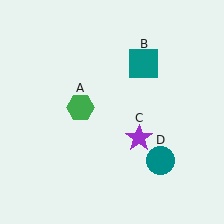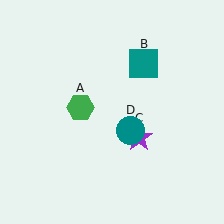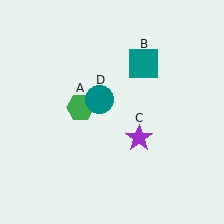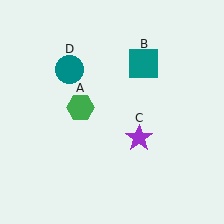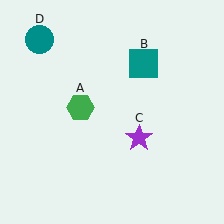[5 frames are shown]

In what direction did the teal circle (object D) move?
The teal circle (object D) moved up and to the left.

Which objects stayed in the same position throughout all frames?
Green hexagon (object A) and teal square (object B) and purple star (object C) remained stationary.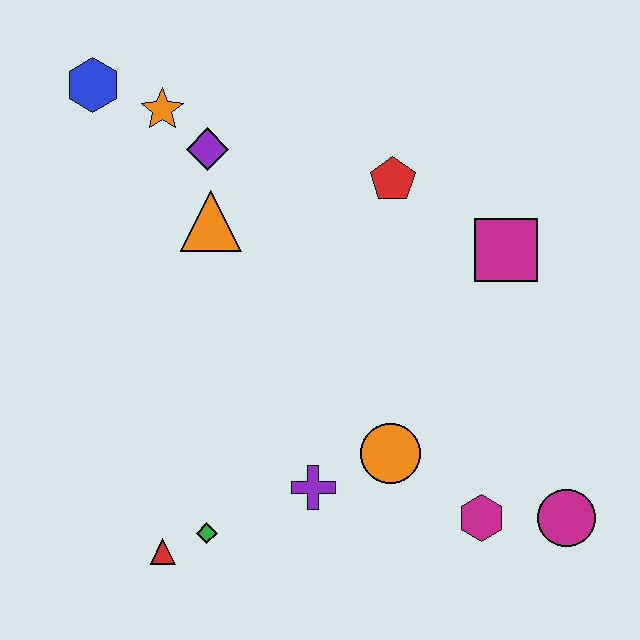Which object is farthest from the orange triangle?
The magenta circle is farthest from the orange triangle.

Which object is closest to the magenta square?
The red pentagon is closest to the magenta square.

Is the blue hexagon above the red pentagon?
Yes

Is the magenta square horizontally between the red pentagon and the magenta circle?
Yes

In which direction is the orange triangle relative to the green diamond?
The orange triangle is above the green diamond.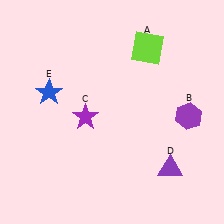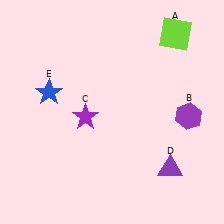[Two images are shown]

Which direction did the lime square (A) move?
The lime square (A) moved right.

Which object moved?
The lime square (A) moved right.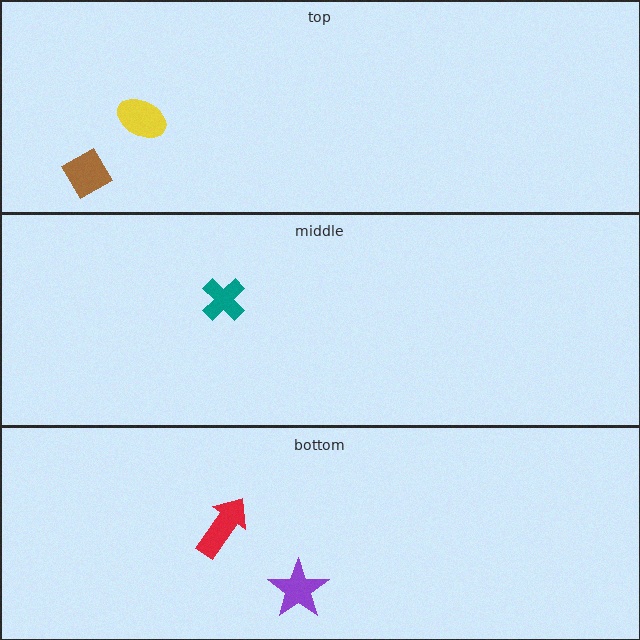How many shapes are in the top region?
2.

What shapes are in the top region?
The yellow ellipse, the brown diamond.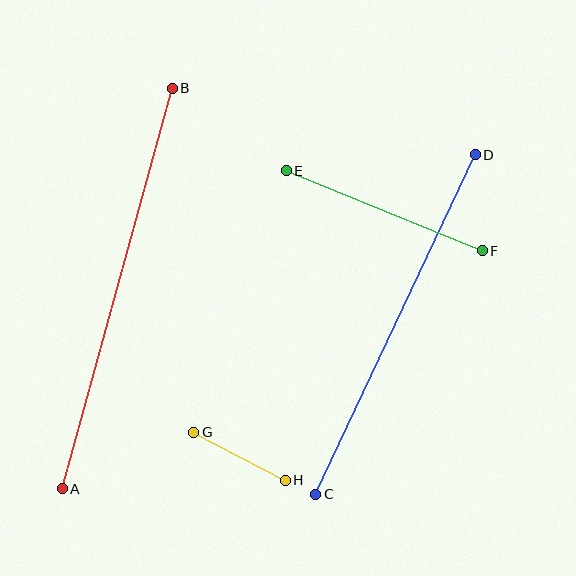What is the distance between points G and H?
The distance is approximately 103 pixels.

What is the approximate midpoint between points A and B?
The midpoint is at approximately (117, 288) pixels.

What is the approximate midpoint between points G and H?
The midpoint is at approximately (240, 456) pixels.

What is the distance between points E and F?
The distance is approximately 212 pixels.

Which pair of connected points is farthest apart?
Points A and B are farthest apart.